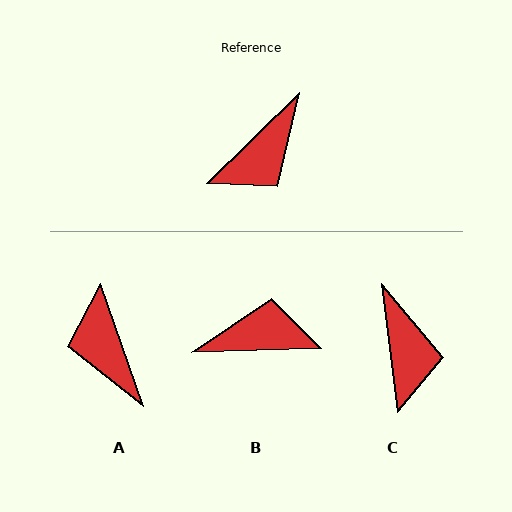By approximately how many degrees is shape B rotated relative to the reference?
Approximately 137 degrees counter-clockwise.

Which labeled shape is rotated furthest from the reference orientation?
B, about 137 degrees away.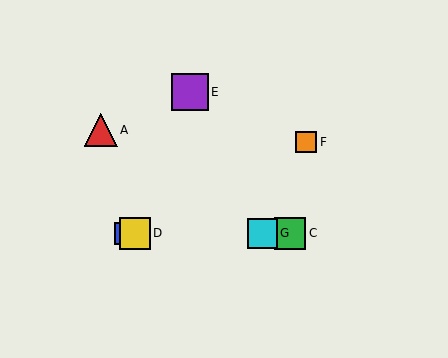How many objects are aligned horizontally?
4 objects (B, C, D, G) are aligned horizontally.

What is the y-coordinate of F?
Object F is at y≈142.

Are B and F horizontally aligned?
No, B is at y≈233 and F is at y≈142.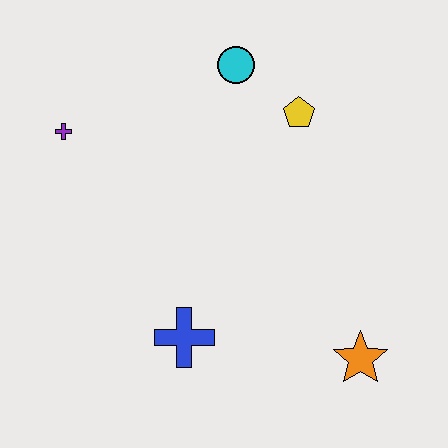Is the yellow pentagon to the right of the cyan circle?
Yes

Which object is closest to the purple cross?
The cyan circle is closest to the purple cross.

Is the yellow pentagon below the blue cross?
No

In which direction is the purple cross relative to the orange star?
The purple cross is to the left of the orange star.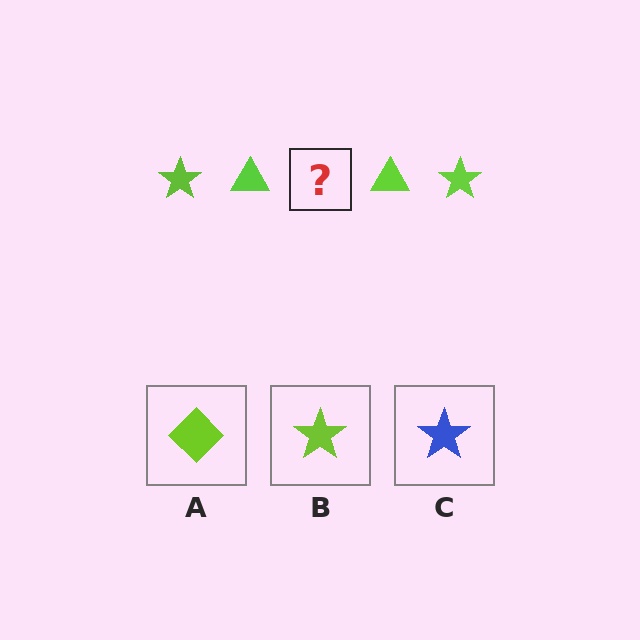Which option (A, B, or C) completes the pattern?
B.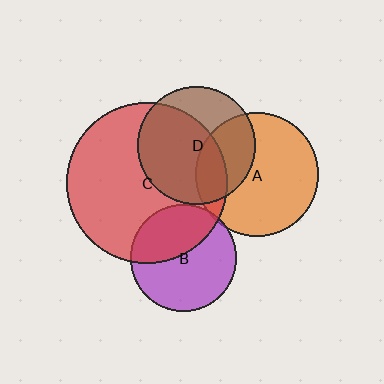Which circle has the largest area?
Circle C (red).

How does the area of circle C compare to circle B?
Approximately 2.3 times.